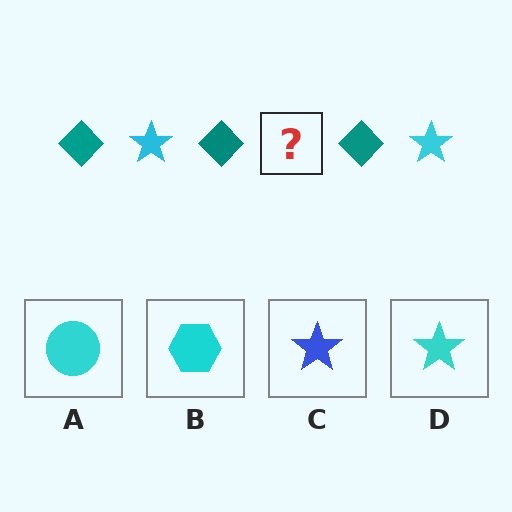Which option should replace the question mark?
Option D.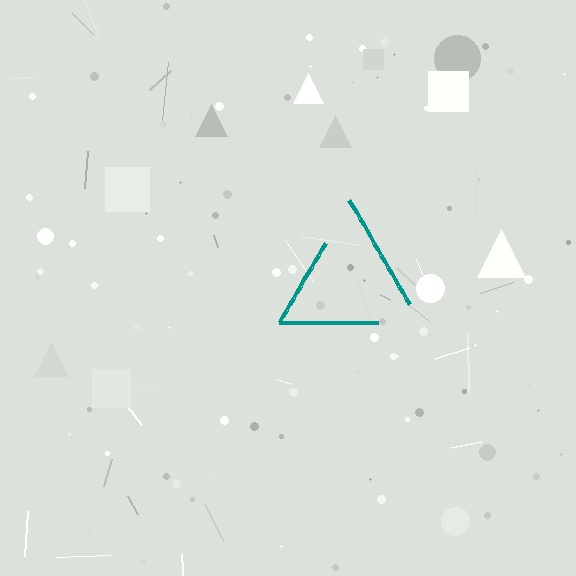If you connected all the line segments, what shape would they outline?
They would outline a triangle.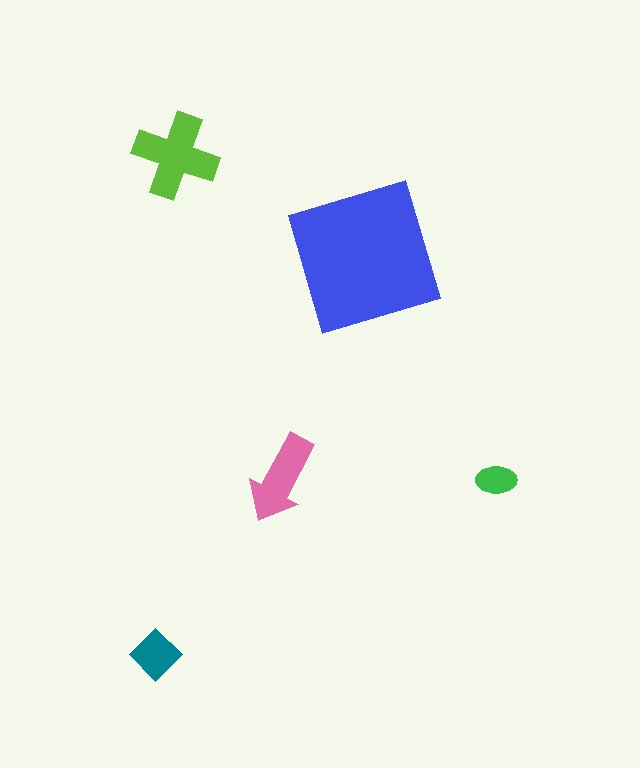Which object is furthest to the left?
The teal diamond is leftmost.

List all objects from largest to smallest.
The blue square, the lime cross, the pink arrow, the teal diamond, the green ellipse.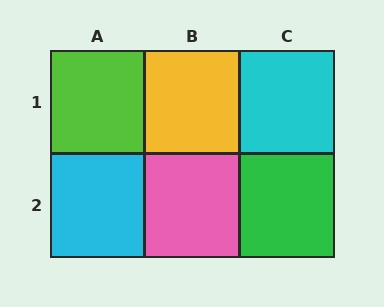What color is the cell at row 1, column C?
Cyan.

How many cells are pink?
1 cell is pink.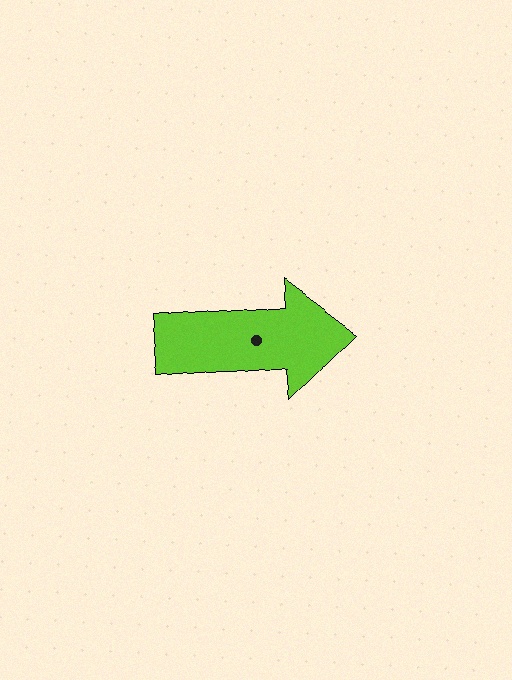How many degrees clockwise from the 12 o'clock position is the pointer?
Approximately 85 degrees.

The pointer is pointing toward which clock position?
Roughly 3 o'clock.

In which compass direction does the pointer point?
East.